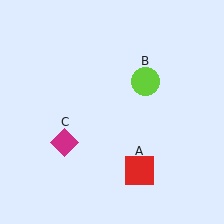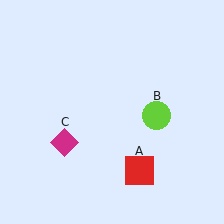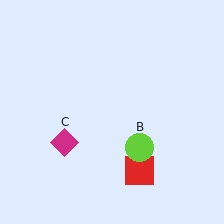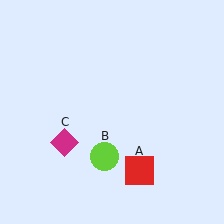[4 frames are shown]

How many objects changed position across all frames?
1 object changed position: lime circle (object B).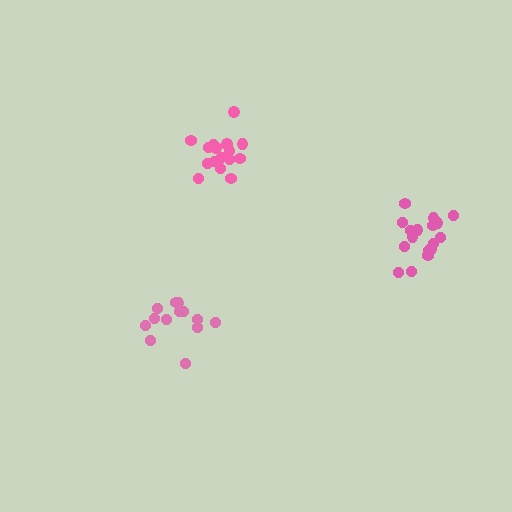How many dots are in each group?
Group 1: 13 dots, Group 2: 16 dots, Group 3: 17 dots (46 total).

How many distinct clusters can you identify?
There are 3 distinct clusters.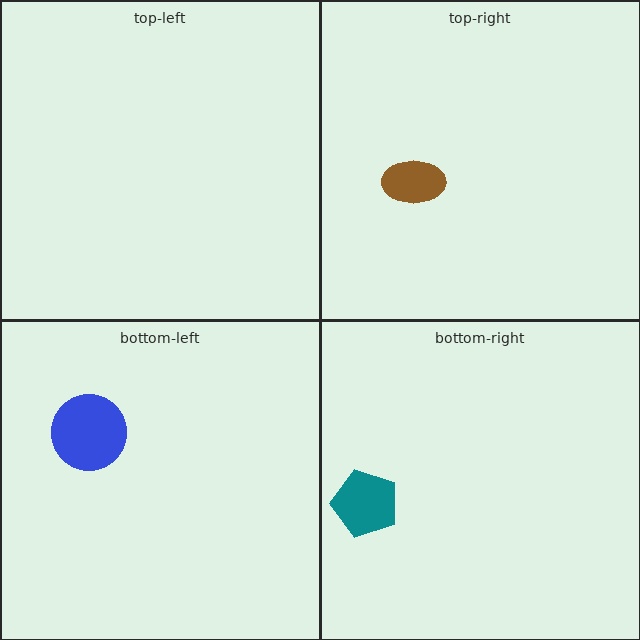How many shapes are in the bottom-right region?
1.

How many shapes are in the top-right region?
1.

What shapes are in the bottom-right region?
The teal pentagon.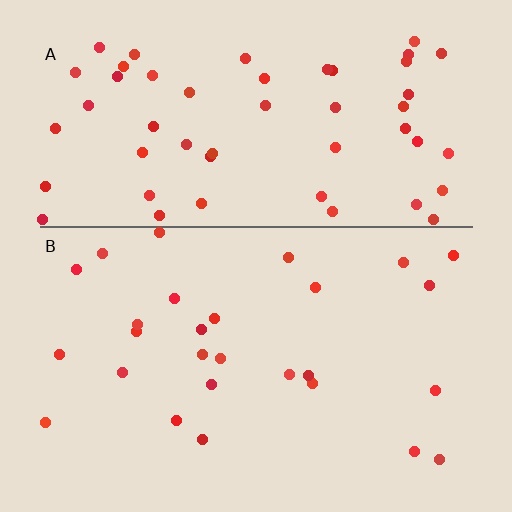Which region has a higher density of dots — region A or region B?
A (the top).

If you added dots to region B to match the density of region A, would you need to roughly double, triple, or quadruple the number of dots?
Approximately double.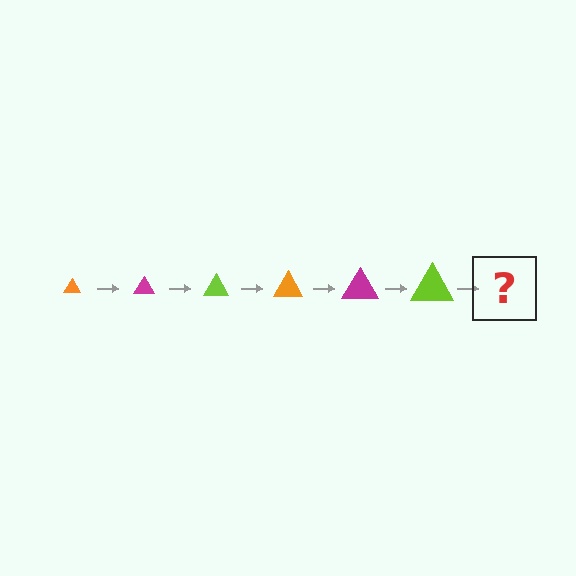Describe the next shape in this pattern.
It should be an orange triangle, larger than the previous one.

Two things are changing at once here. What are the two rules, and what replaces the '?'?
The two rules are that the triangle grows larger each step and the color cycles through orange, magenta, and lime. The '?' should be an orange triangle, larger than the previous one.